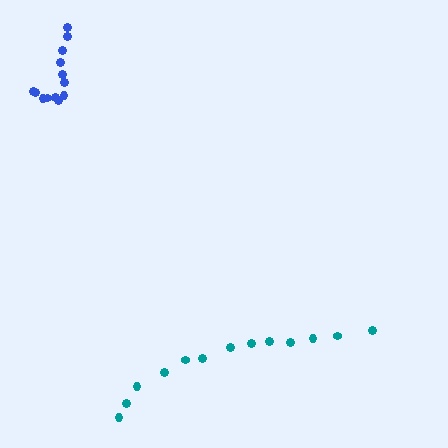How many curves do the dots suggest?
There are 2 distinct paths.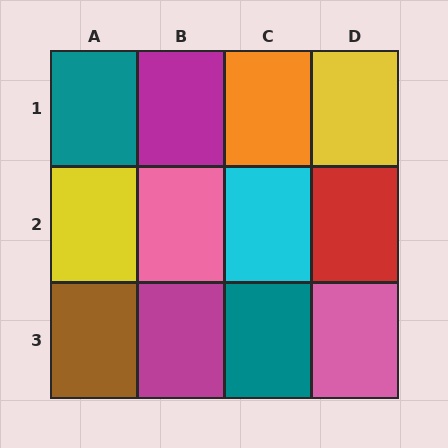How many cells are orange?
1 cell is orange.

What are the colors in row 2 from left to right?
Yellow, pink, cyan, red.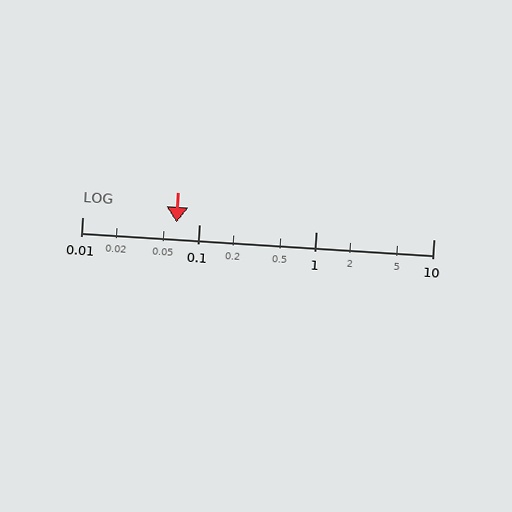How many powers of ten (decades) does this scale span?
The scale spans 3 decades, from 0.01 to 10.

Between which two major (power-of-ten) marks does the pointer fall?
The pointer is between 0.01 and 0.1.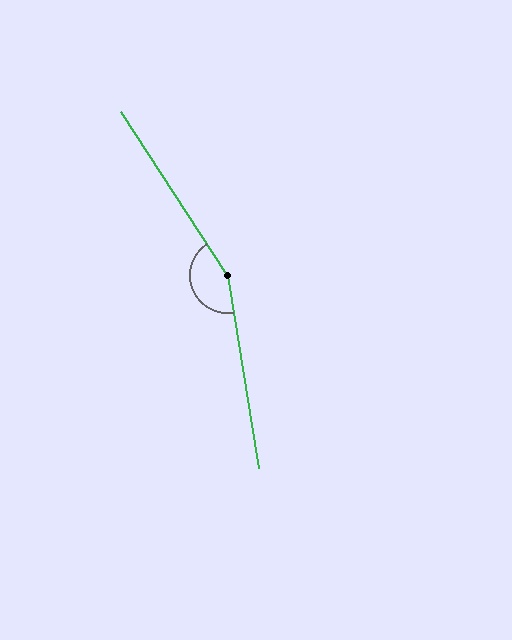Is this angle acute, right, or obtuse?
It is obtuse.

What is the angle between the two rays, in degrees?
Approximately 156 degrees.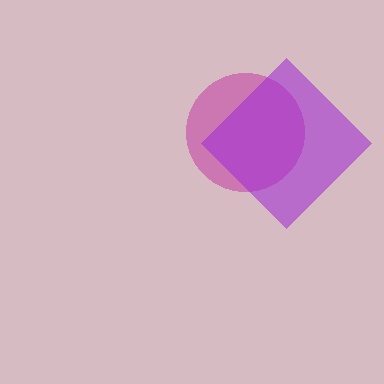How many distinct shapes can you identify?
There are 2 distinct shapes: a magenta circle, a purple diamond.